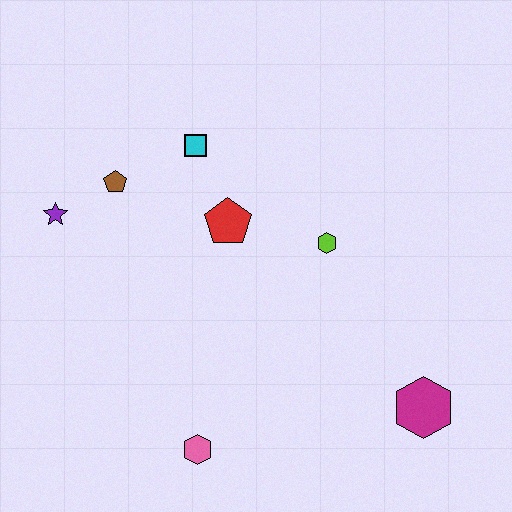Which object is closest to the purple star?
The brown pentagon is closest to the purple star.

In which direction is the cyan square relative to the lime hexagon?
The cyan square is to the left of the lime hexagon.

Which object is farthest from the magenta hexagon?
The purple star is farthest from the magenta hexagon.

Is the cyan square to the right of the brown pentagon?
Yes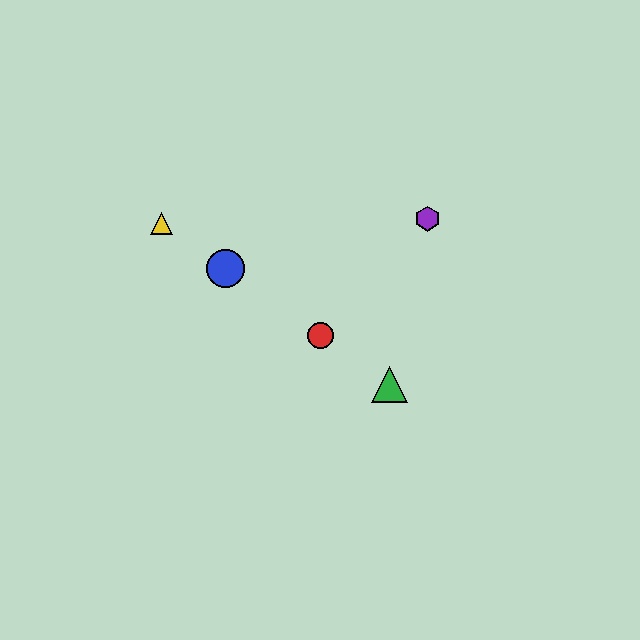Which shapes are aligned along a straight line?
The red circle, the blue circle, the green triangle, the yellow triangle are aligned along a straight line.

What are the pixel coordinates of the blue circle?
The blue circle is at (225, 268).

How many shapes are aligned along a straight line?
4 shapes (the red circle, the blue circle, the green triangle, the yellow triangle) are aligned along a straight line.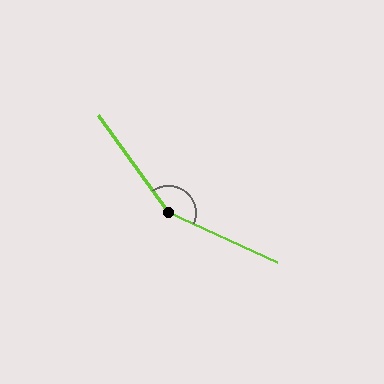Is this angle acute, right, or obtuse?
It is obtuse.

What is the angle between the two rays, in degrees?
Approximately 150 degrees.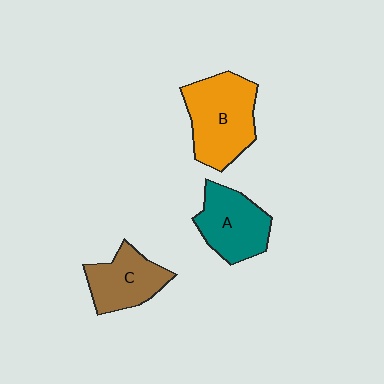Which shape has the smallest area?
Shape C (brown).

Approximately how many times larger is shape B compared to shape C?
Approximately 1.5 times.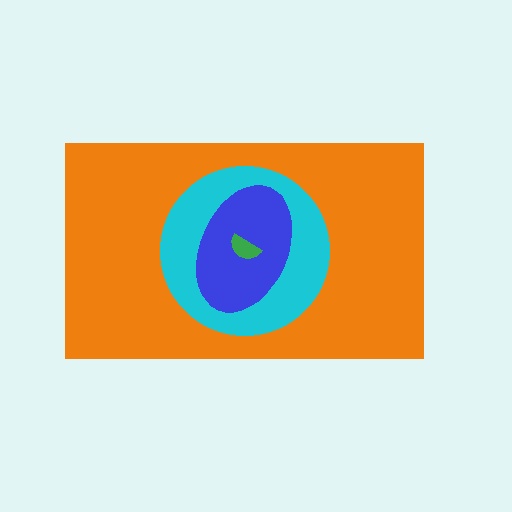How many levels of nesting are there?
4.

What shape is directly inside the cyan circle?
The blue ellipse.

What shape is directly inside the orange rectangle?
The cyan circle.